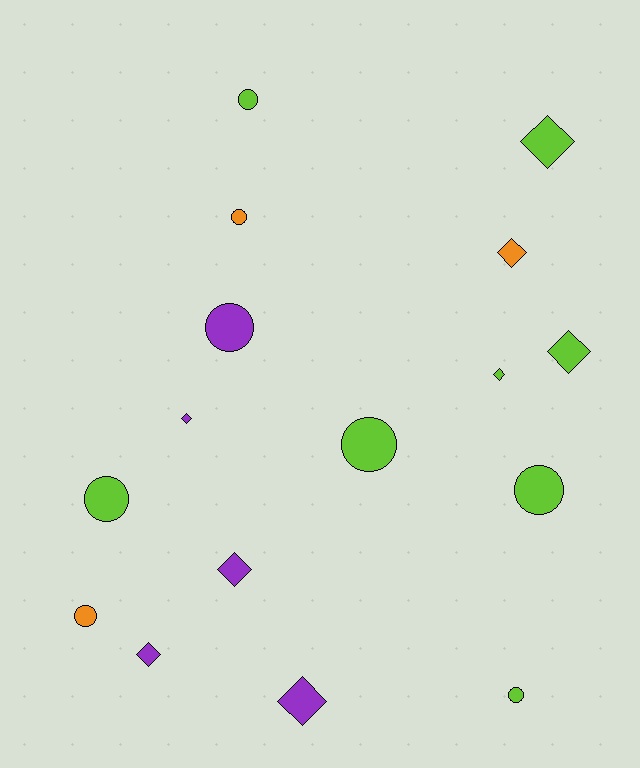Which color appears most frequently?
Lime, with 8 objects.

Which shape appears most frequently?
Circle, with 8 objects.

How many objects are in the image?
There are 16 objects.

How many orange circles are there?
There are 2 orange circles.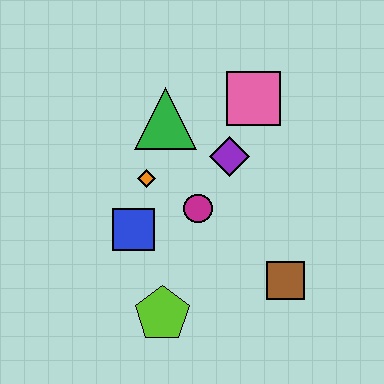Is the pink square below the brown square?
No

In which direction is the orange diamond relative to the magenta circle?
The orange diamond is to the left of the magenta circle.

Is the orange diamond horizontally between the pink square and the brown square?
No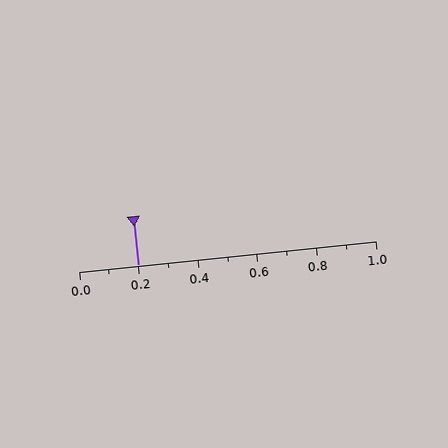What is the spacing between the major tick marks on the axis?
The major ticks are spaced 0.2 apart.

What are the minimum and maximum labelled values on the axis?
The axis runs from 0.0 to 1.0.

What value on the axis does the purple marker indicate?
The marker indicates approximately 0.2.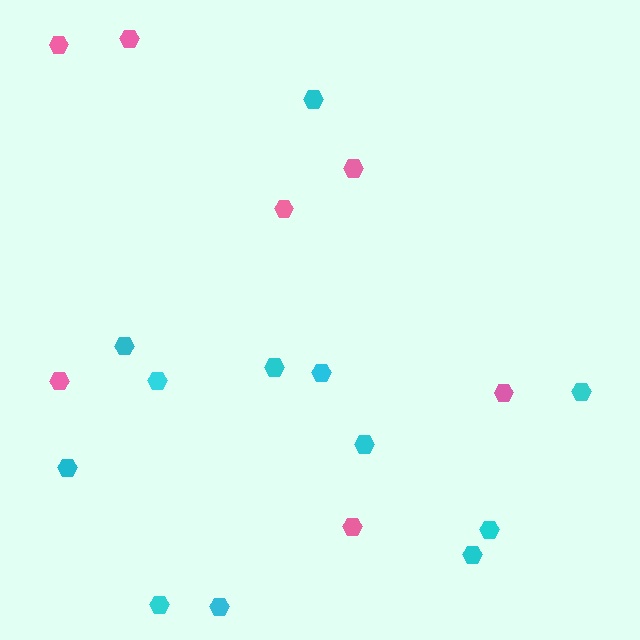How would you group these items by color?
There are 2 groups: one group of pink hexagons (7) and one group of cyan hexagons (12).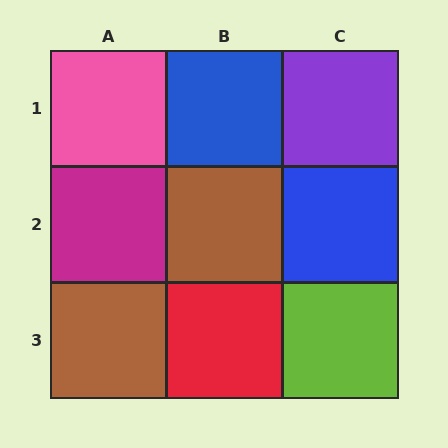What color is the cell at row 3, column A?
Brown.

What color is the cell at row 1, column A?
Pink.